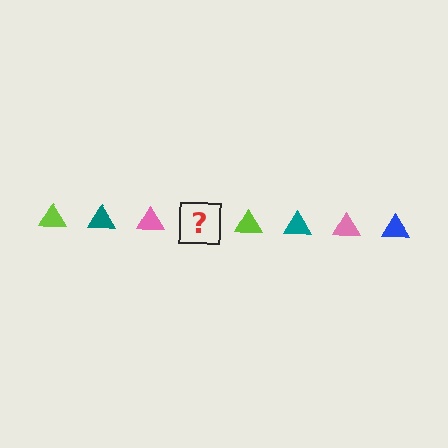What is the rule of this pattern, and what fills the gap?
The rule is that the pattern cycles through lime, teal, pink, blue triangles. The gap should be filled with a blue triangle.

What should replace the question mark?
The question mark should be replaced with a blue triangle.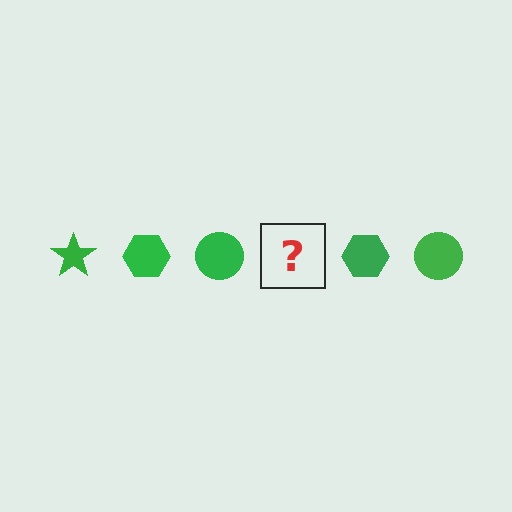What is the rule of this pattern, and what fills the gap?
The rule is that the pattern cycles through star, hexagon, circle shapes in green. The gap should be filled with a green star.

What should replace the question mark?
The question mark should be replaced with a green star.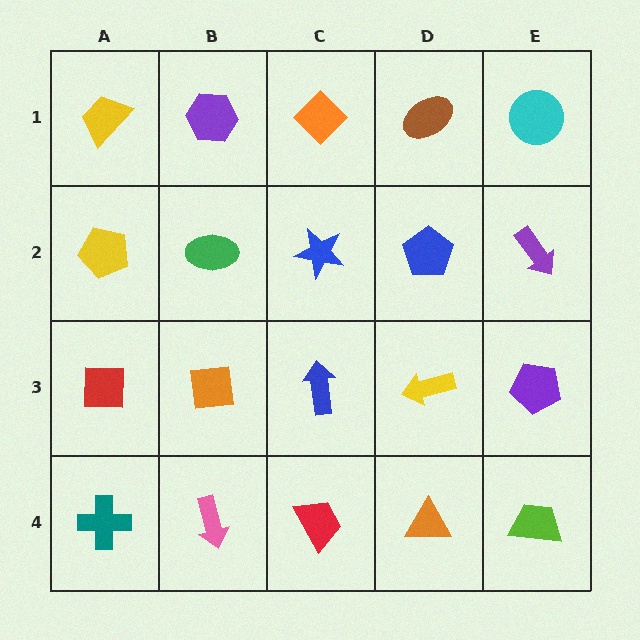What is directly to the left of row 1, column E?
A brown ellipse.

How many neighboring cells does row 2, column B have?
4.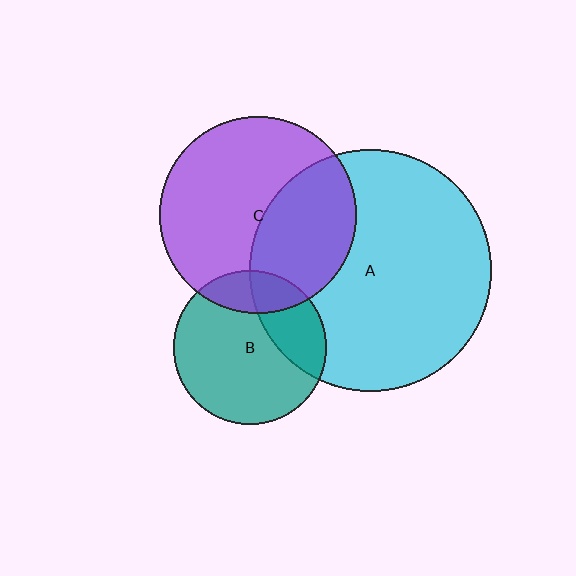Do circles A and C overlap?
Yes.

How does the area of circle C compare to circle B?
Approximately 1.7 times.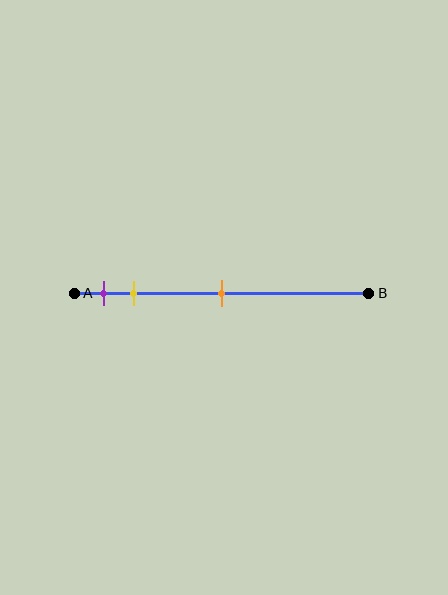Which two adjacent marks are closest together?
The purple and yellow marks are the closest adjacent pair.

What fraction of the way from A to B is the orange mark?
The orange mark is approximately 50% (0.5) of the way from A to B.